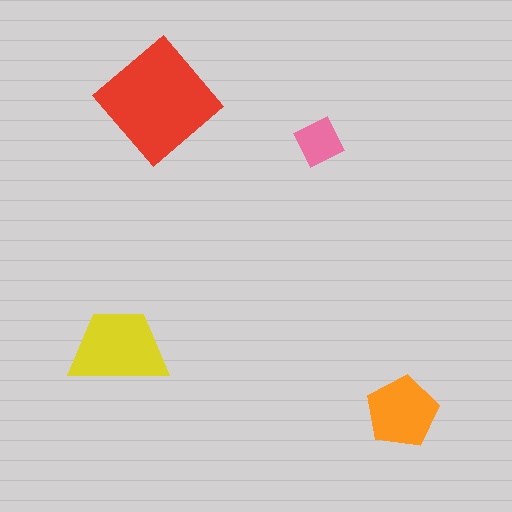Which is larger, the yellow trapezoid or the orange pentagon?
The yellow trapezoid.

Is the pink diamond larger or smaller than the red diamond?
Smaller.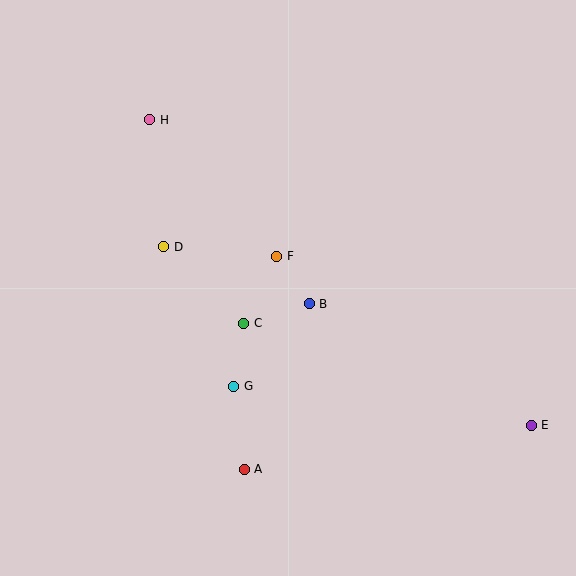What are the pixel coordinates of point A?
Point A is at (244, 469).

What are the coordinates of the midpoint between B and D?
The midpoint between B and D is at (236, 275).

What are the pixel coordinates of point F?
Point F is at (277, 256).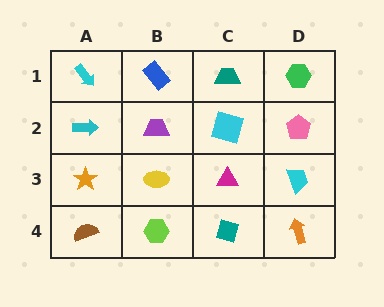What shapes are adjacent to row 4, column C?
A magenta triangle (row 3, column C), a lime hexagon (row 4, column B), an orange arrow (row 4, column D).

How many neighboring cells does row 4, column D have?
2.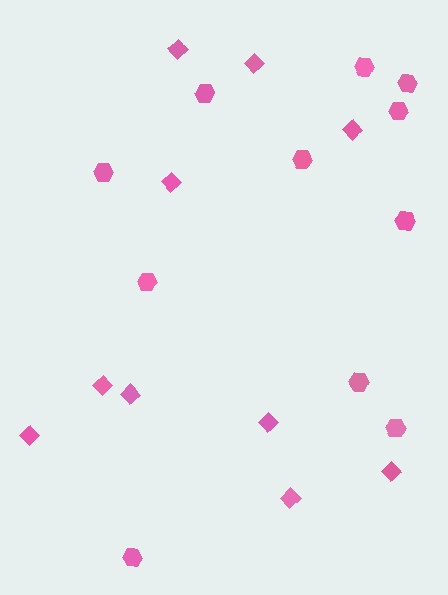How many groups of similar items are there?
There are 2 groups: one group of hexagons (11) and one group of diamonds (10).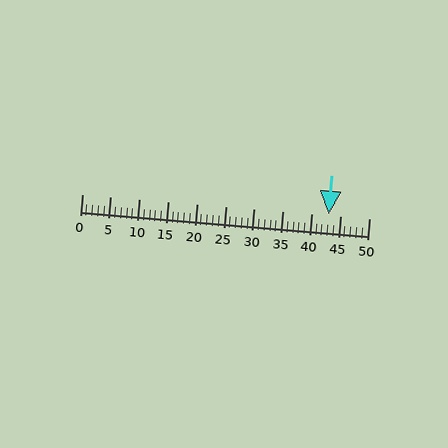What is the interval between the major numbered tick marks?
The major tick marks are spaced 5 units apart.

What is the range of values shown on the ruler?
The ruler shows values from 0 to 50.